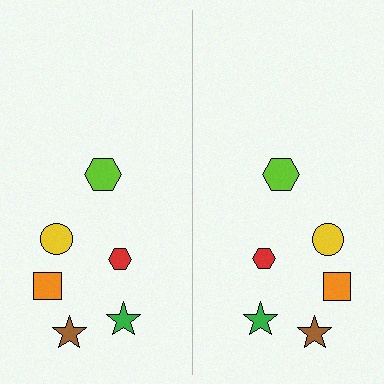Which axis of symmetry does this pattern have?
The pattern has a vertical axis of symmetry running through the center of the image.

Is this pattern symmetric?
Yes, this pattern has bilateral (reflection) symmetry.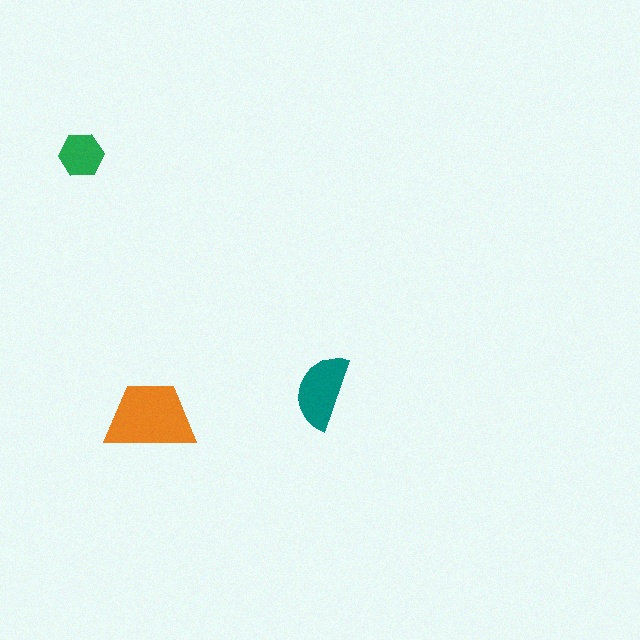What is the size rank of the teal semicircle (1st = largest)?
2nd.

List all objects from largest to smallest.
The orange trapezoid, the teal semicircle, the green hexagon.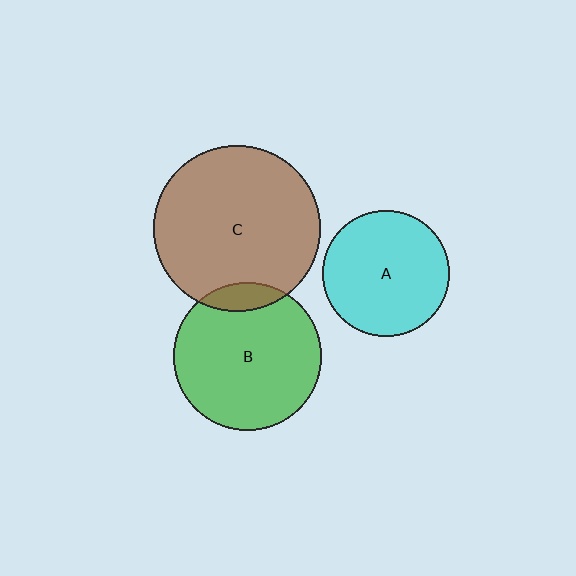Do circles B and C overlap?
Yes.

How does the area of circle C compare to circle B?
Approximately 1.3 times.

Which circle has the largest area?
Circle C (brown).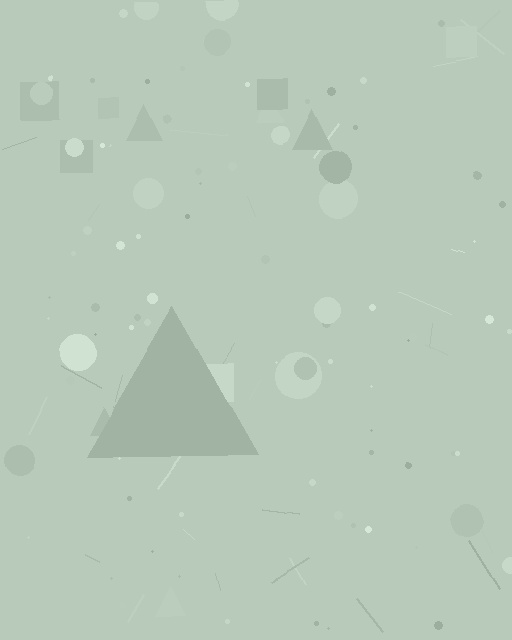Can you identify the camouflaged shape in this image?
The camouflaged shape is a triangle.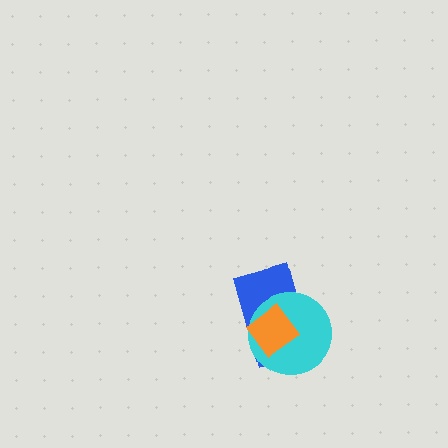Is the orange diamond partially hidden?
No, no other shape covers it.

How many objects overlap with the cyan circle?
2 objects overlap with the cyan circle.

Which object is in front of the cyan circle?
The orange diamond is in front of the cyan circle.